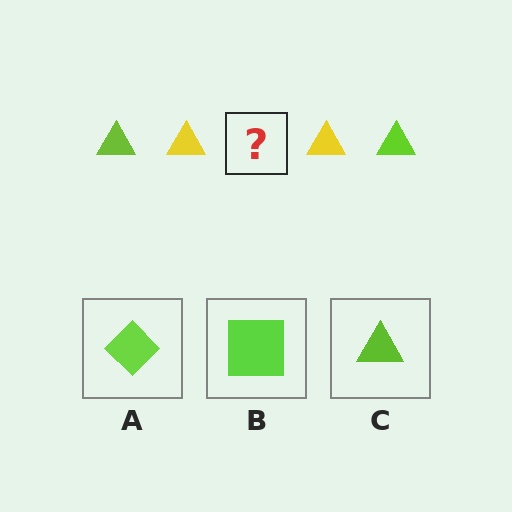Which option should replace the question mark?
Option C.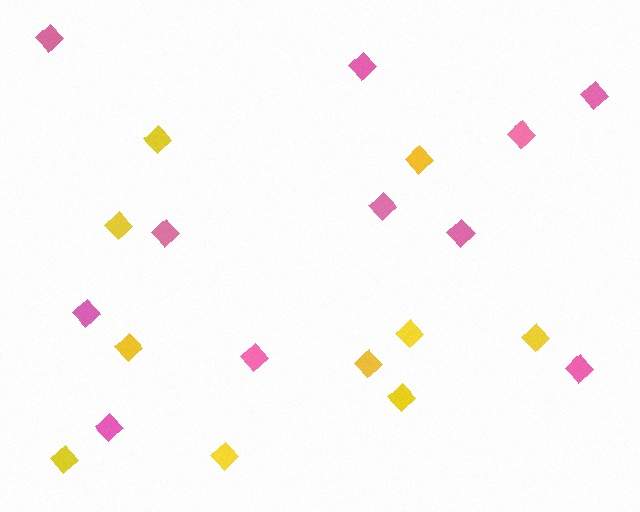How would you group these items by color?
There are 2 groups: one group of pink diamonds (11) and one group of yellow diamonds (10).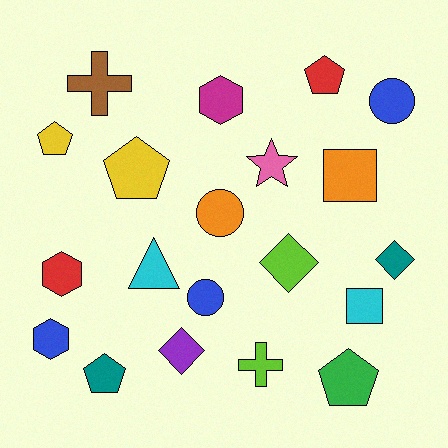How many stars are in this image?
There is 1 star.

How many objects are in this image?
There are 20 objects.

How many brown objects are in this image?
There is 1 brown object.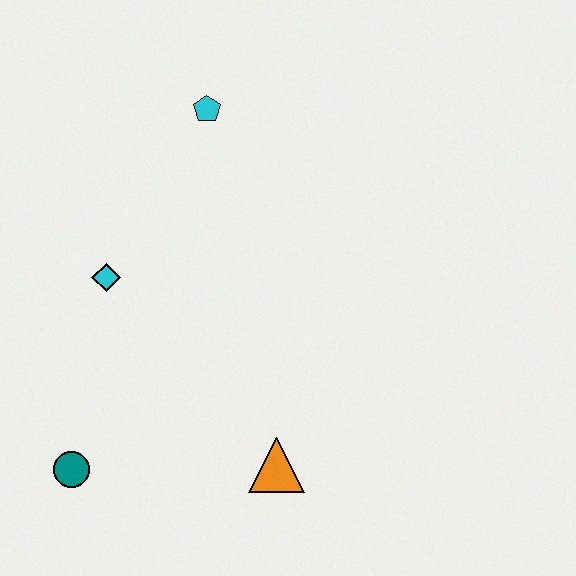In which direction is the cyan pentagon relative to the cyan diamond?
The cyan pentagon is above the cyan diamond.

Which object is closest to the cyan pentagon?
The cyan diamond is closest to the cyan pentagon.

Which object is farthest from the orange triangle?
The cyan pentagon is farthest from the orange triangle.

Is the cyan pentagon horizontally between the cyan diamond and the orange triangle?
Yes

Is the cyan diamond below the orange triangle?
No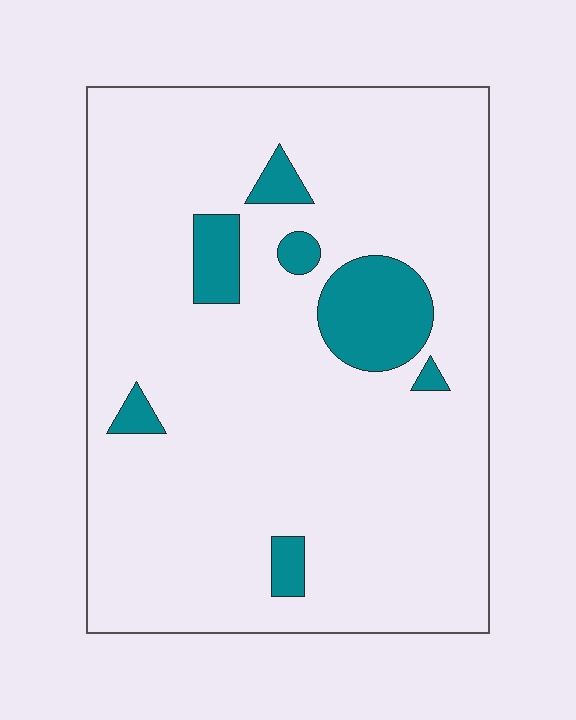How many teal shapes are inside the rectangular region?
7.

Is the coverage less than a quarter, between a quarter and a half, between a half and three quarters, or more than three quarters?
Less than a quarter.